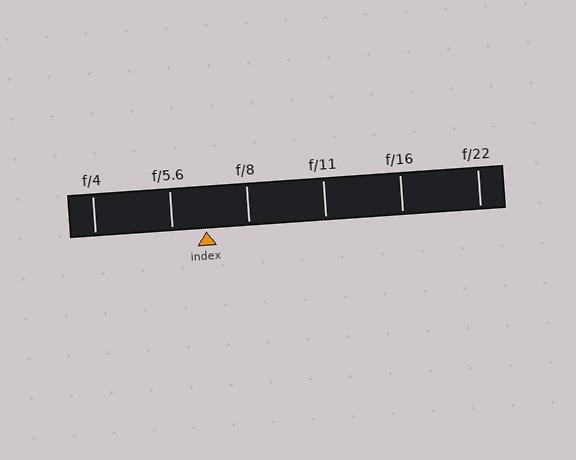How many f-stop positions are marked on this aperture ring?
There are 6 f-stop positions marked.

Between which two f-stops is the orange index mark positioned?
The index mark is between f/5.6 and f/8.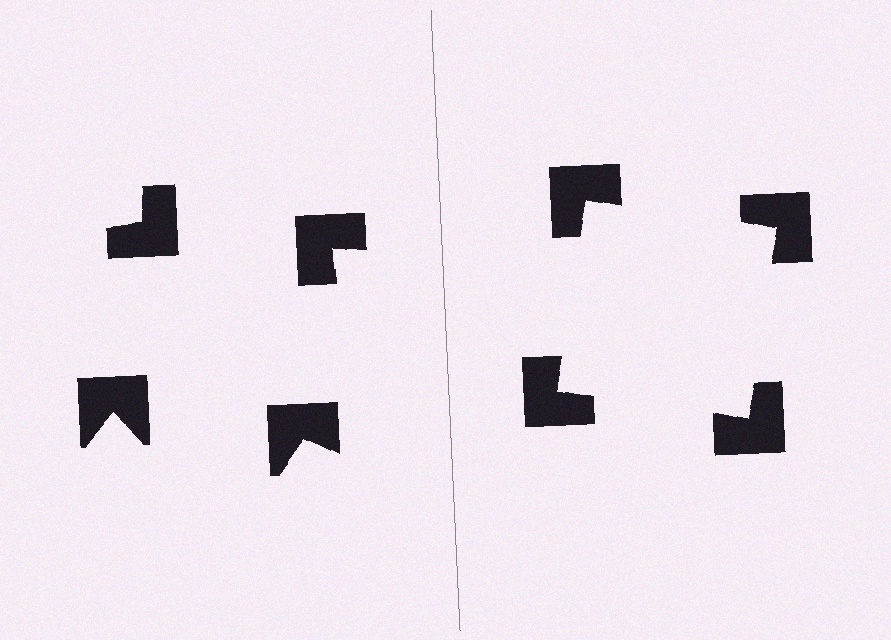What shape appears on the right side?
An illusory square.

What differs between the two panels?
The notched squares are positioned identically on both sides; only the wedge orientations differ. On the right they align to a square; on the left they are misaligned.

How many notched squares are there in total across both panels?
8 — 4 on each side.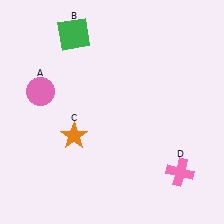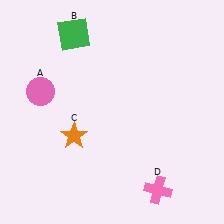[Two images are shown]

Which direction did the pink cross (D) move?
The pink cross (D) moved left.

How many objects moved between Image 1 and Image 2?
1 object moved between the two images.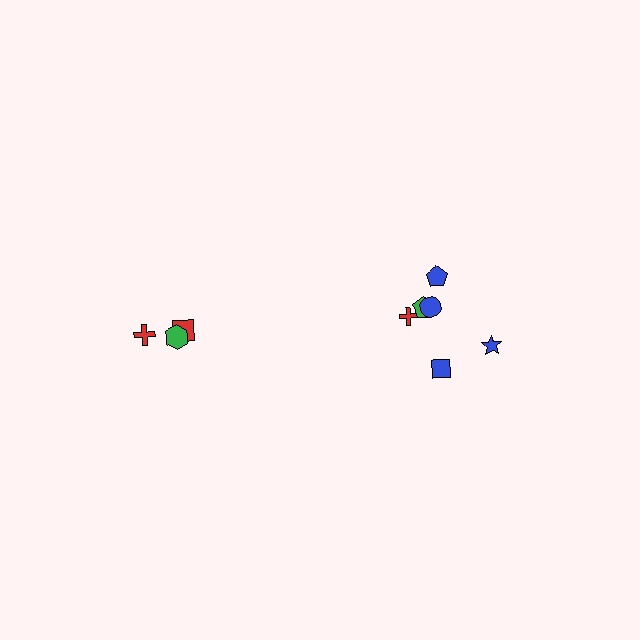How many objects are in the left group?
There are 3 objects.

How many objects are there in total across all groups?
There are 9 objects.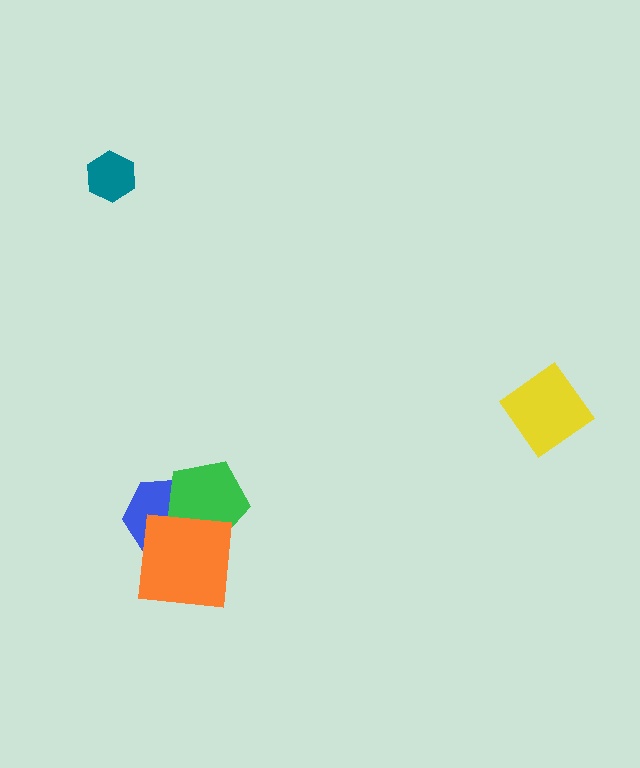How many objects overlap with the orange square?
2 objects overlap with the orange square.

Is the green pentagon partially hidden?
Yes, it is partially covered by another shape.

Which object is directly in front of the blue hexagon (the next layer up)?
The green pentagon is directly in front of the blue hexagon.